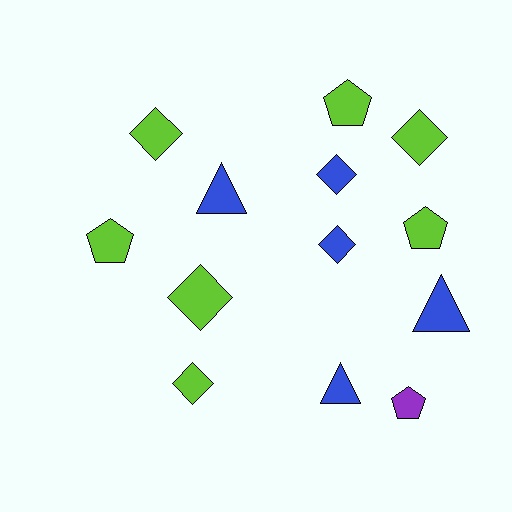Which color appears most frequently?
Lime, with 7 objects.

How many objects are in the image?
There are 13 objects.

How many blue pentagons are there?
There are no blue pentagons.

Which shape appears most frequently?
Diamond, with 6 objects.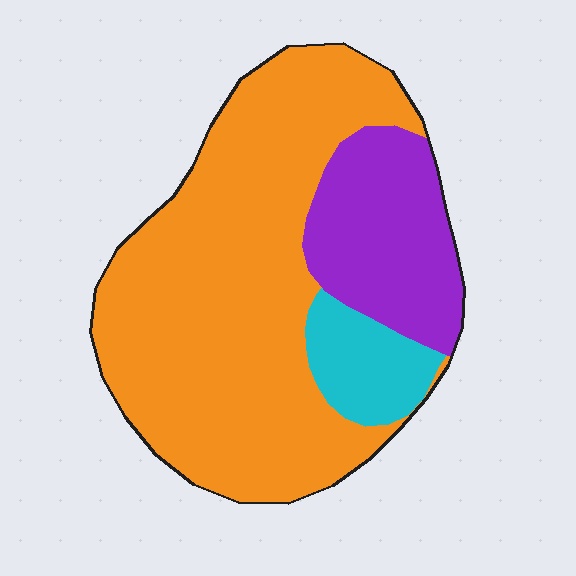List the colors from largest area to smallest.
From largest to smallest: orange, purple, cyan.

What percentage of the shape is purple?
Purple covers 22% of the shape.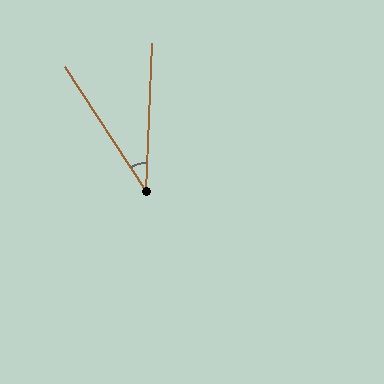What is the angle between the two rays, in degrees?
Approximately 36 degrees.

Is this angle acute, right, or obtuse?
It is acute.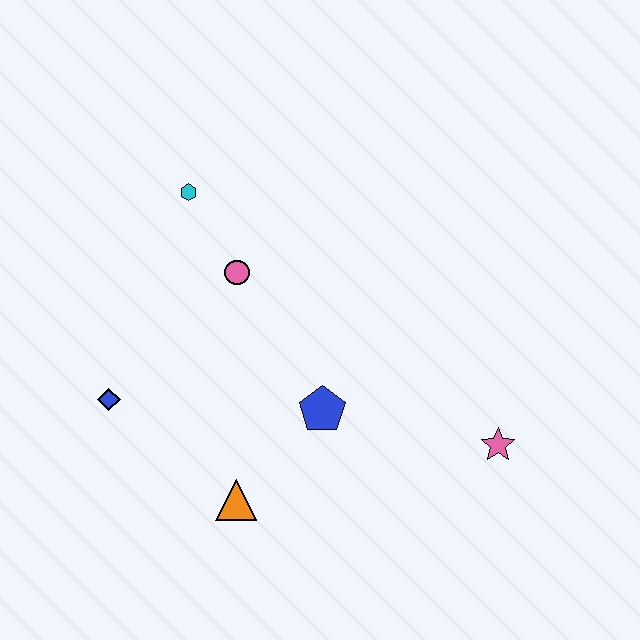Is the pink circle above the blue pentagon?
Yes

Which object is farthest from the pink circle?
The pink star is farthest from the pink circle.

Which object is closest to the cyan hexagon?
The pink circle is closest to the cyan hexagon.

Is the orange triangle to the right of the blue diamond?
Yes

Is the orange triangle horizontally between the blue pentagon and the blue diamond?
Yes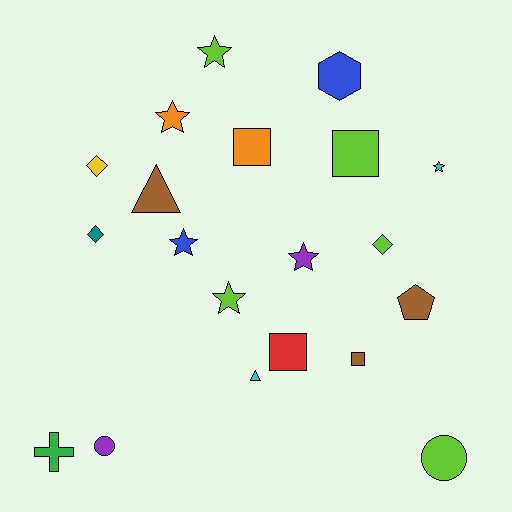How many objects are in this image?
There are 20 objects.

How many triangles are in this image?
There are 2 triangles.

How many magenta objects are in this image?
There are no magenta objects.